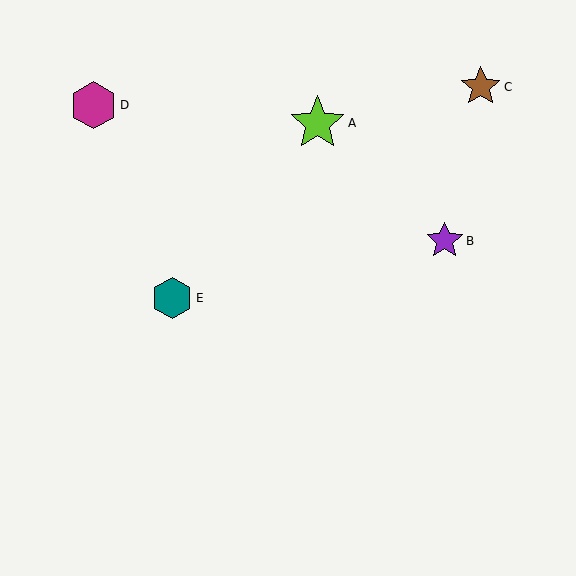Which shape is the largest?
The lime star (labeled A) is the largest.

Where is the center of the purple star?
The center of the purple star is at (445, 241).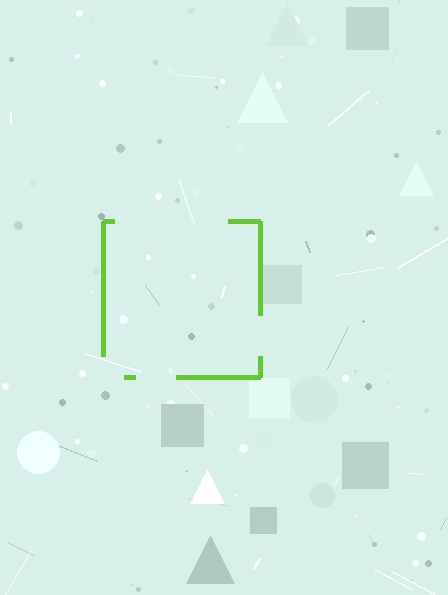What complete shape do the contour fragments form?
The contour fragments form a square.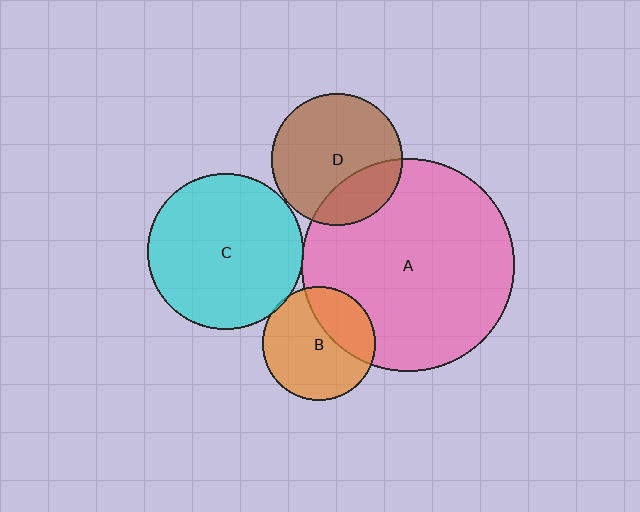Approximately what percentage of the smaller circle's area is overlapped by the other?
Approximately 25%.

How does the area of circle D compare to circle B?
Approximately 1.3 times.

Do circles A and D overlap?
Yes.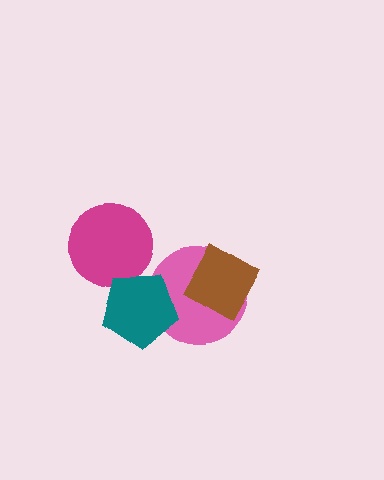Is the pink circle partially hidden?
Yes, it is partially covered by another shape.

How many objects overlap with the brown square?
1 object overlaps with the brown square.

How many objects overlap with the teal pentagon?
2 objects overlap with the teal pentagon.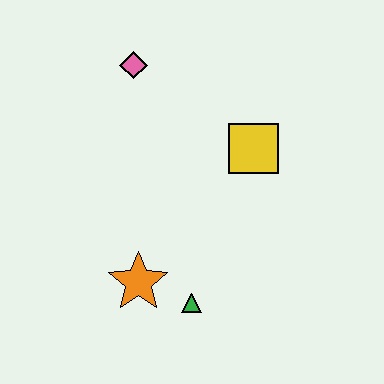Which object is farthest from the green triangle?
The pink diamond is farthest from the green triangle.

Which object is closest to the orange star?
The green triangle is closest to the orange star.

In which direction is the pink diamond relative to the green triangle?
The pink diamond is above the green triangle.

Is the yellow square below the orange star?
No